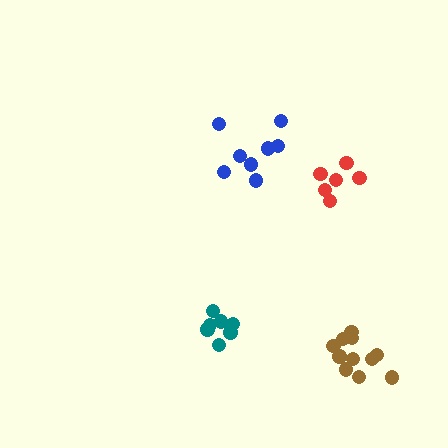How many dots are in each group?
Group 1: 6 dots, Group 2: 7 dots, Group 3: 11 dots, Group 4: 8 dots (32 total).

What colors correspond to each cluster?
The clusters are colored: red, teal, brown, blue.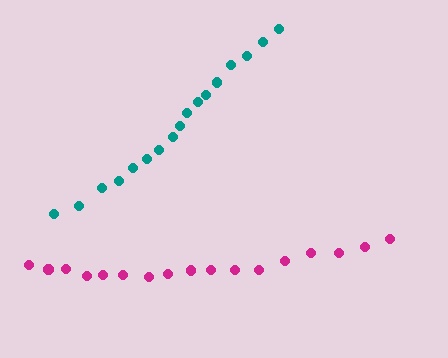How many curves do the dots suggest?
There are 2 distinct paths.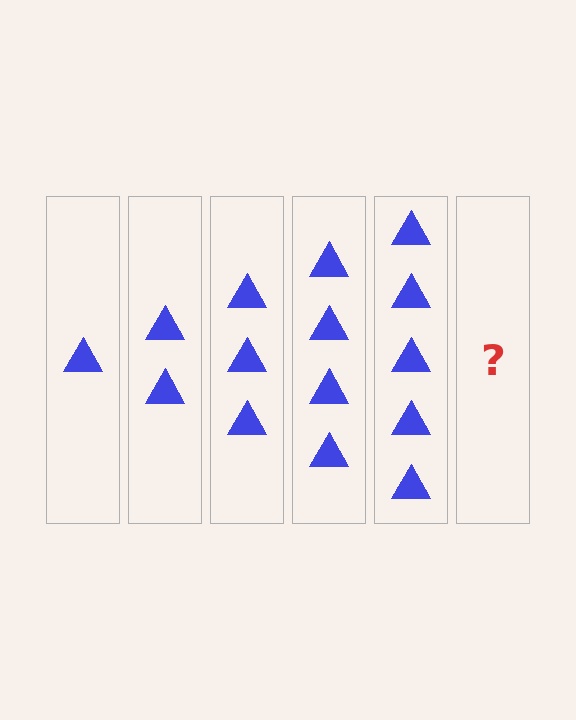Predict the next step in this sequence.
The next step is 6 triangles.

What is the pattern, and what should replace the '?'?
The pattern is that each step adds one more triangle. The '?' should be 6 triangles.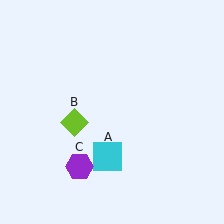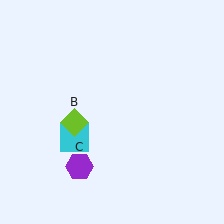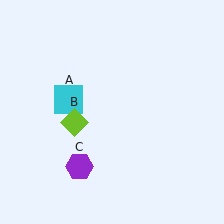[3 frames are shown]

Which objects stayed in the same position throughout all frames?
Lime diamond (object B) and purple hexagon (object C) remained stationary.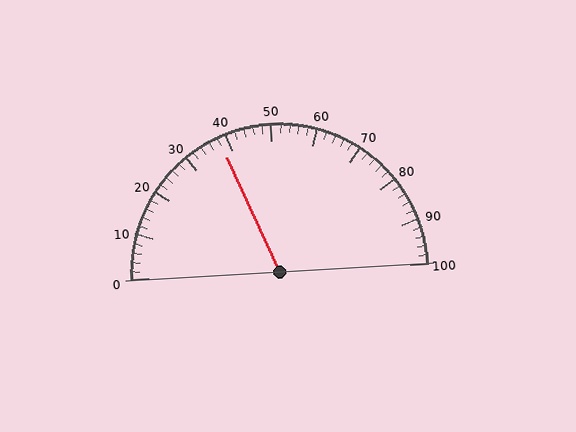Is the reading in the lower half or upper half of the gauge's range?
The reading is in the lower half of the range (0 to 100).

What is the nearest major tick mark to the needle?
The nearest major tick mark is 40.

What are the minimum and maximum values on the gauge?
The gauge ranges from 0 to 100.